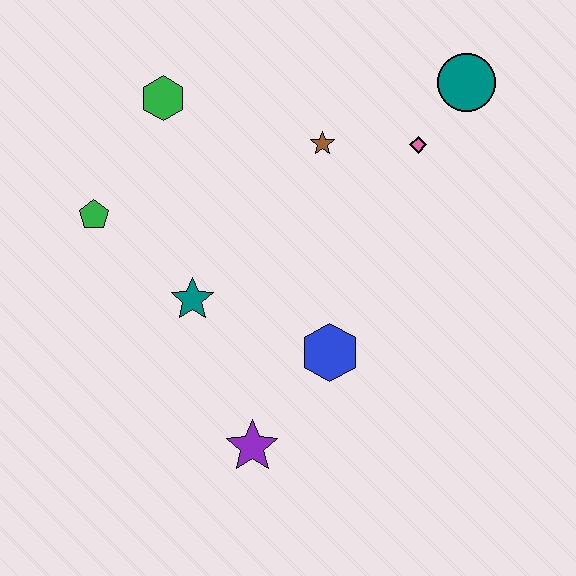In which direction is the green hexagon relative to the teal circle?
The green hexagon is to the left of the teal circle.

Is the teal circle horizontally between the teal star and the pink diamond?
No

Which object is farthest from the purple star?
The teal circle is farthest from the purple star.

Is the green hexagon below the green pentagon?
No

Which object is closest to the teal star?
The green pentagon is closest to the teal star.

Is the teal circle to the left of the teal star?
No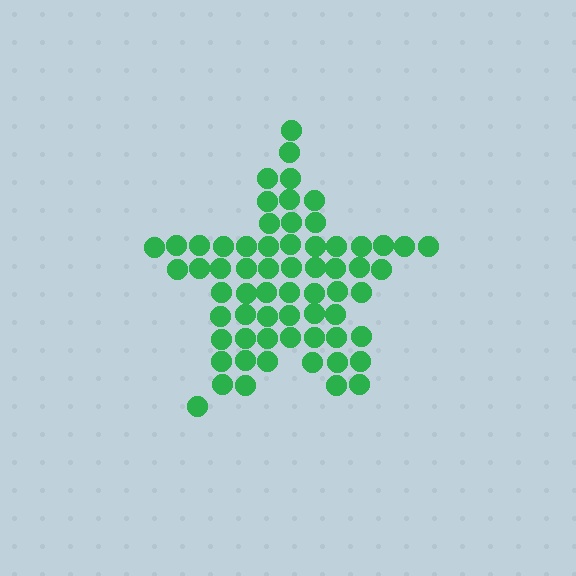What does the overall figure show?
The overall figure shows a star.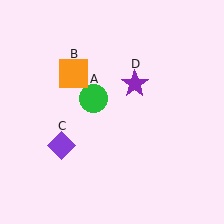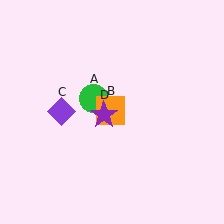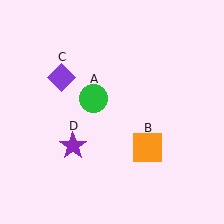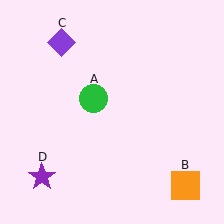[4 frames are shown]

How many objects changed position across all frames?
3 objects changed position: orange square (object B), purple diamond (object C), purple star (object D).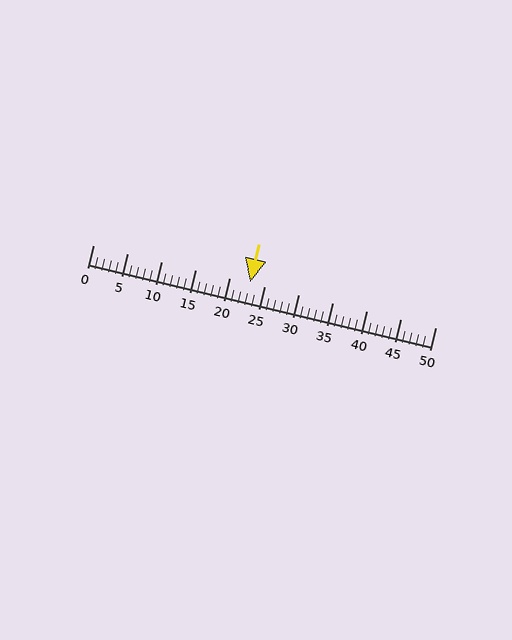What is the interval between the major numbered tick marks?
The major tick marks are spaced 5 units apart.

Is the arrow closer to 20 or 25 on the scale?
The arrow is closer to 25.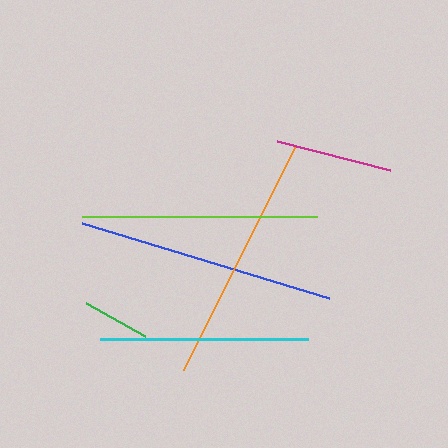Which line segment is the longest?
The blue line is the longest at approximately 258 pixels.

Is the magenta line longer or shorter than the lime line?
The lime line is longer than the magenta line.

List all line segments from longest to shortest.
From longest to shortest: blue, orange, lime, cyan, magenta, green.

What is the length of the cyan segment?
The cyan segment is approximately 208 pixels long.